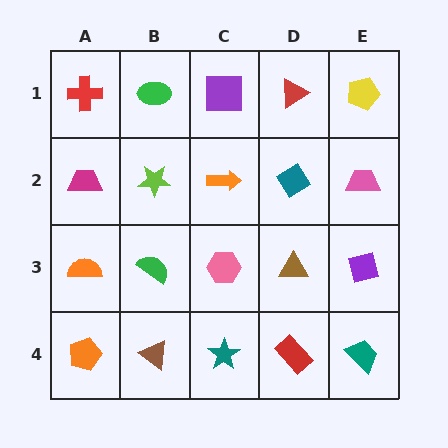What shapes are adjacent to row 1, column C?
An orange arrow (row 2, column C), a green ellipse (row 1, column B), a red triangle (row 1, column D).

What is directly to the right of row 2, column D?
A pink trapezoid.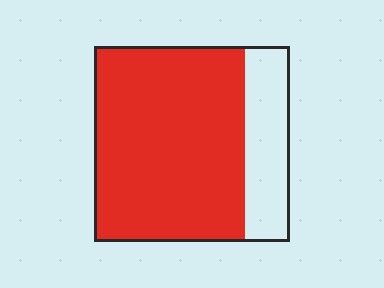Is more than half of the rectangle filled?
Yes.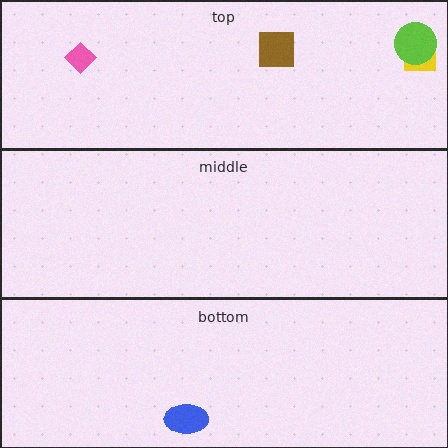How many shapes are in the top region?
4.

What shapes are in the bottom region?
The blue ellipse.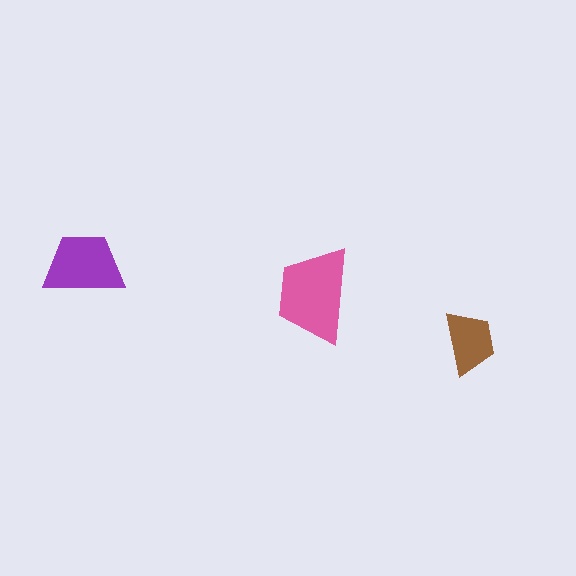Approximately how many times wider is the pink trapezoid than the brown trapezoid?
About 1.5 times wider.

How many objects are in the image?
There are 3 objects in the image.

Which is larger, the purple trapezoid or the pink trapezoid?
The pink one.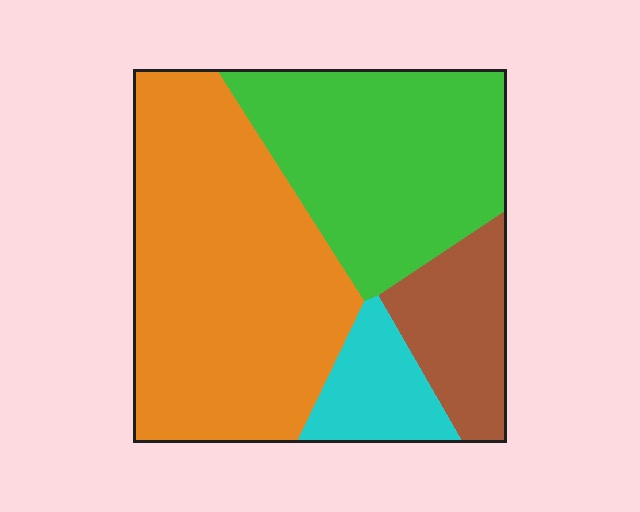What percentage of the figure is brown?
Brown covers roughly 15% of the figure.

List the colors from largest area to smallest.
From largest to smallest: orange, green, brown, cyan.